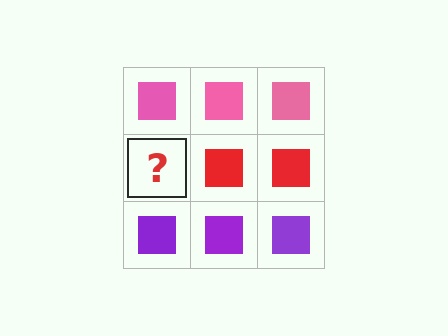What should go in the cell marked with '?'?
The missing cell should contain a red square.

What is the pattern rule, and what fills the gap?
The rule is that each row has a consistent color. The gap should be filled with a red square.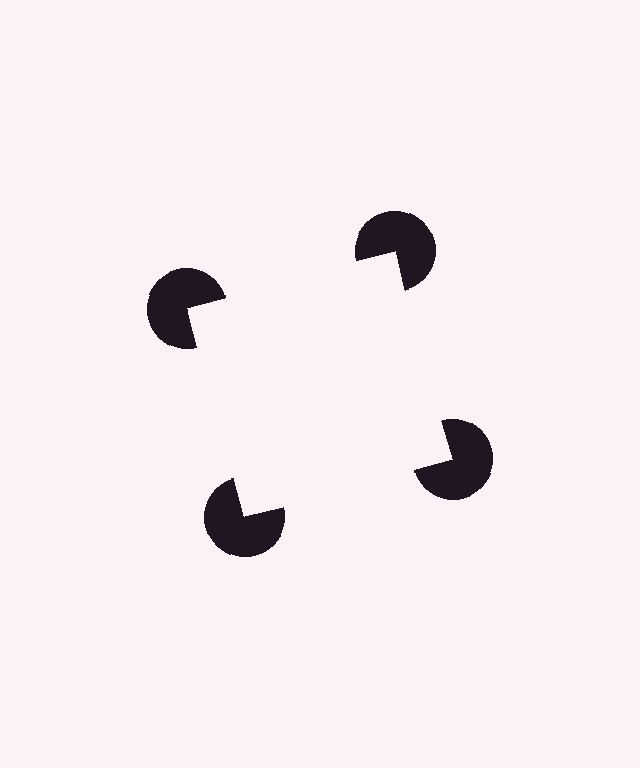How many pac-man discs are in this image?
There are 4 — one at each vertex of the illusory square.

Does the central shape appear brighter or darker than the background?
It typically appears slightly brighter than the background, even though no actual brightness change is drawn.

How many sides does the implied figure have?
4 sides.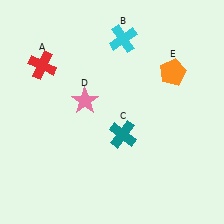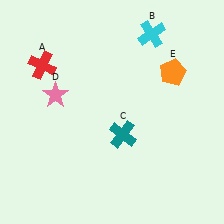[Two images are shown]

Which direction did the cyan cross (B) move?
The cyan cross (B) moved right.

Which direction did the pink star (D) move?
The pink star (D) moved left.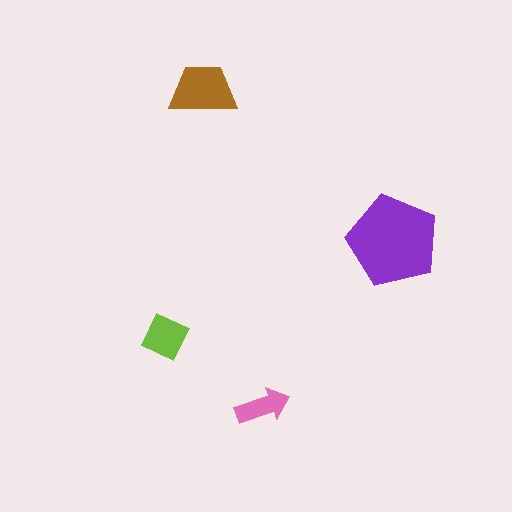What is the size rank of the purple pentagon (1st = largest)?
1st.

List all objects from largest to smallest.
The purple pentagon, the brown trapezoid, the lime diamond, the pink arrow.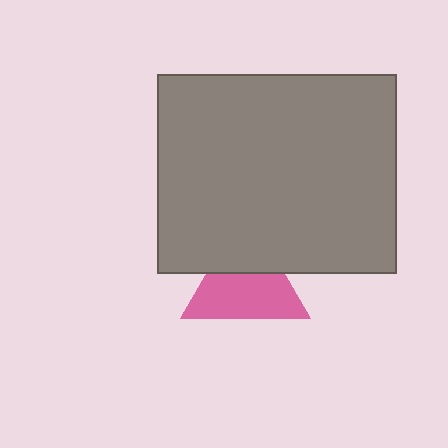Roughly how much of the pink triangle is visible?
About half of it is visible (roughly 65%).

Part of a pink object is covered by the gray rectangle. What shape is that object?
It is a triangle.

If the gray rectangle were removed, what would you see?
You would see the complete pink triangle.